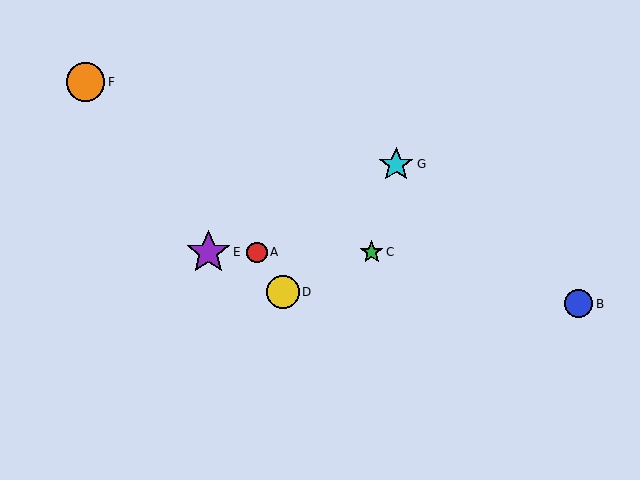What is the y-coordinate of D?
Object D is at y≈292.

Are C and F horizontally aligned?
No, C is at y≈252 and F is at y≈82.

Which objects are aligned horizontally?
Objects A, C, E are aligned horizontally.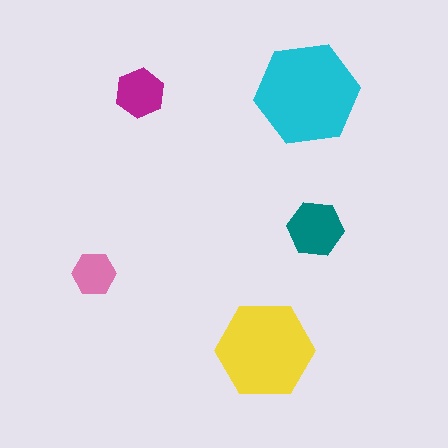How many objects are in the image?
There are 5 objects in the image.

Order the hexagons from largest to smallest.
the cyan one, the yellow one, the teal one, the magenta one, the pink one.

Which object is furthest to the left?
The pink hexagon is leftmost.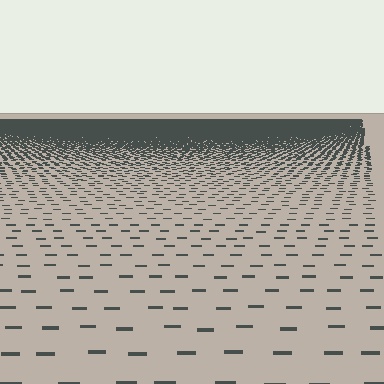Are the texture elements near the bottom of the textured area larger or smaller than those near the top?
Larger. Near the bottom, elements are closer to the viewer and appear at a bigger on-screen size.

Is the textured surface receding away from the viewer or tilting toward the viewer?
The surface is receding away from the viewer. Texture elements get smaller and denser toward the top.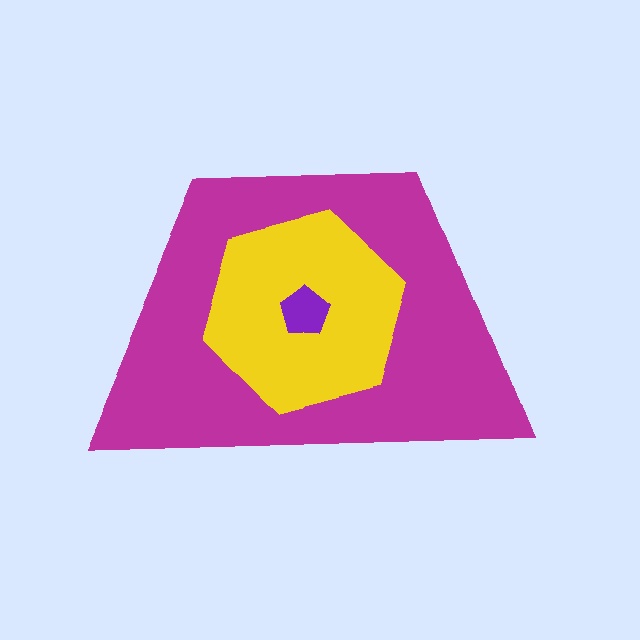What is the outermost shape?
The magenta trapezoid.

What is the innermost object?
The purple pentagon.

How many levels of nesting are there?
3.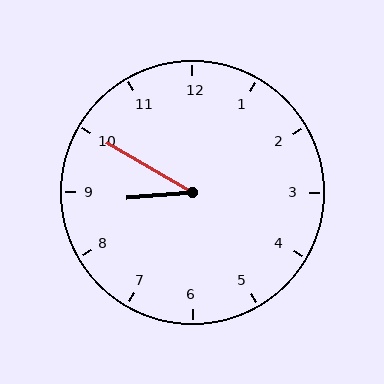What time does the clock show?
8:50.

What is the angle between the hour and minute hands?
Approximately 35 degrees.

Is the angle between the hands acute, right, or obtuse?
It is acute.